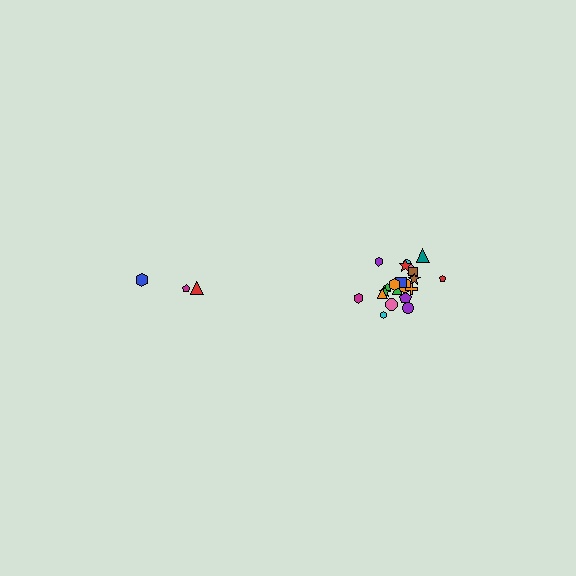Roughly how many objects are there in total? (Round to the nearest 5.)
Roughly 25 objects in total.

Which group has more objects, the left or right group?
The right group.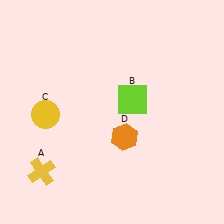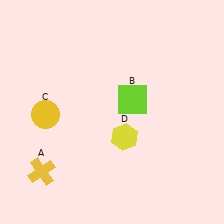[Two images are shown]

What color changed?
The hexagon (D) changed from orange in Image 1 to yellow in Image 2.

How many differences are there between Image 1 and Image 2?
There is 1 difference between the two images.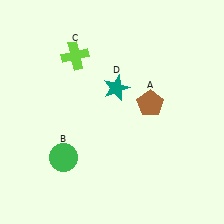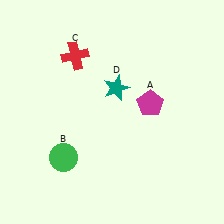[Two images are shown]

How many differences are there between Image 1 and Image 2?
There are 2 differences between the two images.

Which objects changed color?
A changed from brown to magenta. C changed from lime to red.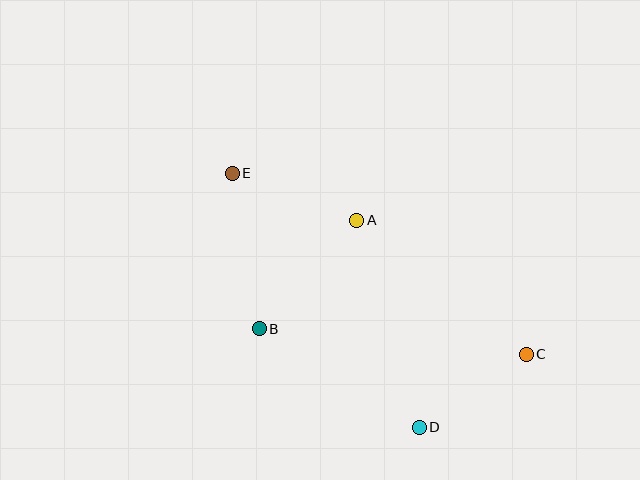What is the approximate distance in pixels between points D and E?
The distance between D and E is approximately 316 pixels.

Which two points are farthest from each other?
Points C and E are farthest from each other.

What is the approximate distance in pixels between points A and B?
The distance between A and B is approximately 146 pixels.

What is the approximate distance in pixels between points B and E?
The distance between B and E is approximately 158 pixels.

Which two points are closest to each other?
Points C and D are closest to each other.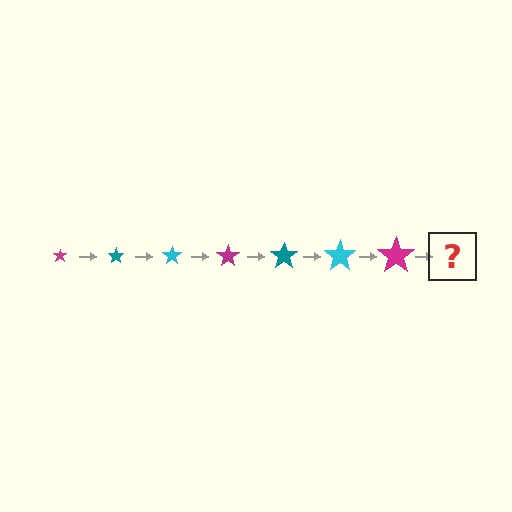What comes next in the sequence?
The next element should be a teal star, larger than the previous one.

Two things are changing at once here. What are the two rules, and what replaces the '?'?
The two rules are that the star grows larger each step and the color cycles through magenta, teal, and cyan. The '?' should be a teal star, larger than the previous one.